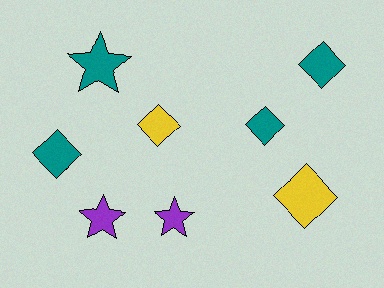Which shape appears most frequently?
Diamond, with 5 objects.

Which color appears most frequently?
Teal, with 4 objects.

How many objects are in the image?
There are 8 objects.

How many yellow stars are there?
There are no yellow stars.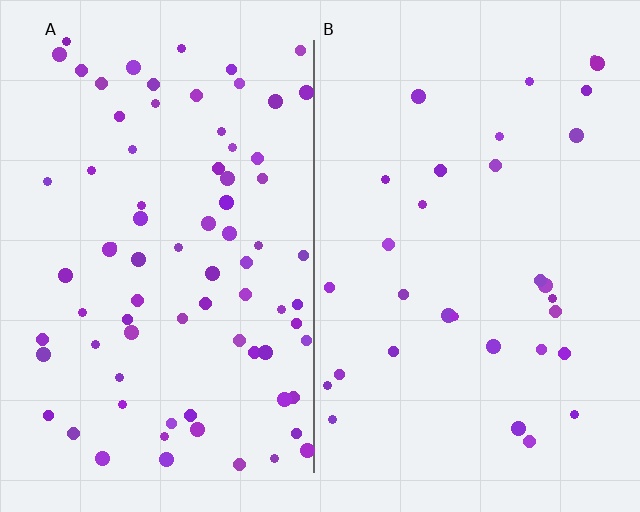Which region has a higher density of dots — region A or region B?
A (the left).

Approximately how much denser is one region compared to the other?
Approximately 2.5× — region A over region B.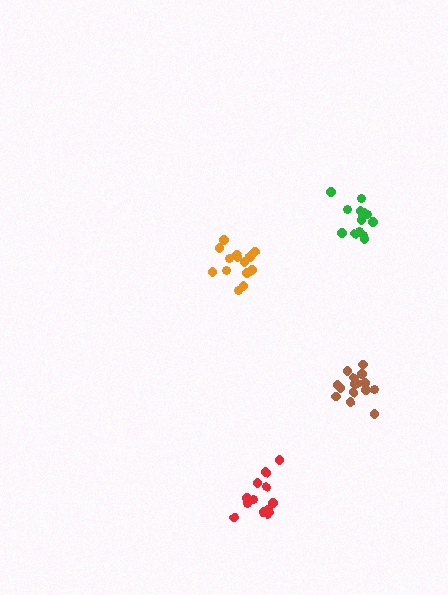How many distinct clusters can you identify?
There are 4 distinct clusters.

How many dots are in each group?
Group 1: 14 dots, Group 2: 15 dots, Group 3: 15 dots, Group 4: 16 dots (60 total).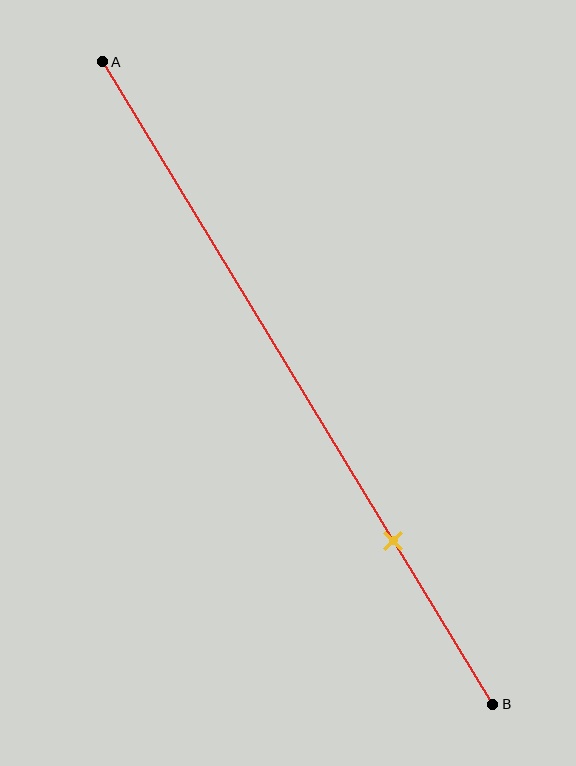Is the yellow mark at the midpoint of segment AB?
No, the mark is at about 75% from A, not at the 50% midpoint.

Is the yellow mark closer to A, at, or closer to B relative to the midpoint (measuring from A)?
The yellow mark is closer to point B than the midpoint of segment AB.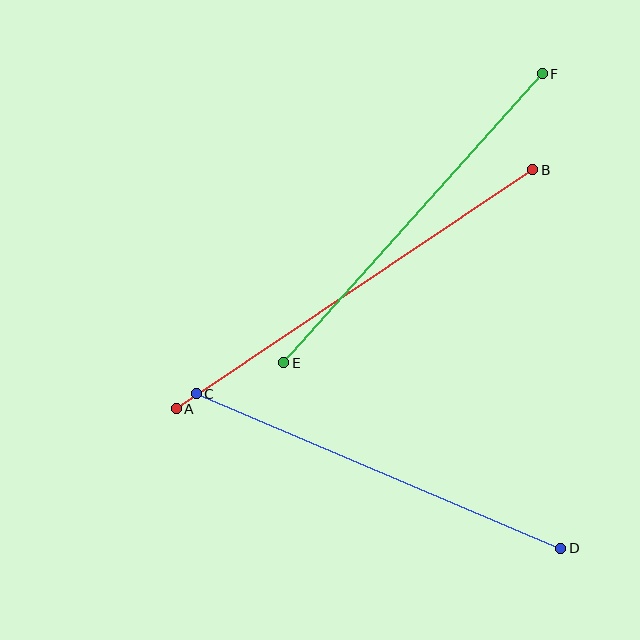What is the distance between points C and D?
The distance is approximately 396 pixels.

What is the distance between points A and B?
The distance is approximately 429 pixels.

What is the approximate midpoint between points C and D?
The midpoint is at approximately (379, 471) pixels.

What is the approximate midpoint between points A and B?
The midpoint is at approximately (354, 289) pixels.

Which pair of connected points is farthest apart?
Points A and B are farthest apart.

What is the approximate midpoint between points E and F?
The midpoint is at approximately (413, 218) pixels.